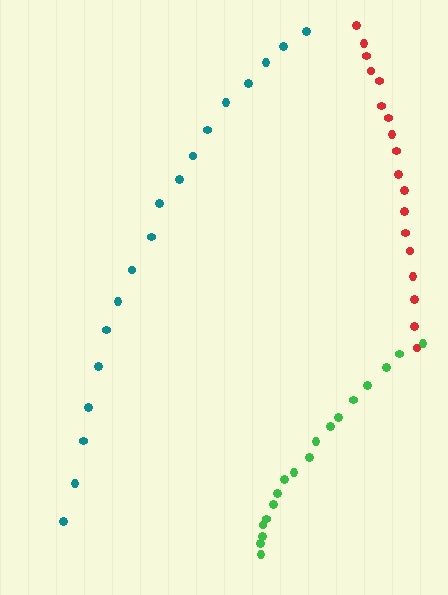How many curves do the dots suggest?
There are 3 distinct paths.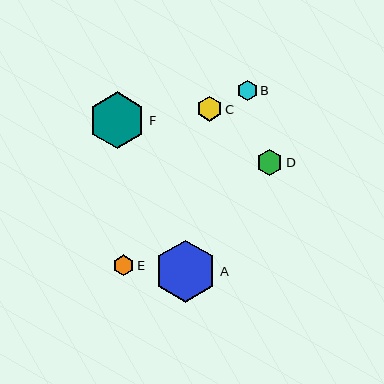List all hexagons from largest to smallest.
From largest to smallest: A, F, D, C, E, B.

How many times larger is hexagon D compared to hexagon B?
Hexagon D is approximately 1.3 times the size of hexagon B.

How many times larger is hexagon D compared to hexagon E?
Hexagon D is approximately 1.3 times the size of hexagon E.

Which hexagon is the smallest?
Hexagon B is the smallest with a size of approximately 20 pixels.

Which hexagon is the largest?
Hexagon A is the largest with a size of approximately 62 pixels.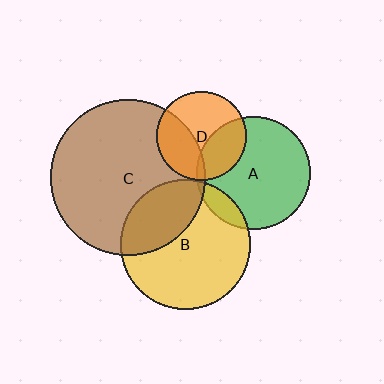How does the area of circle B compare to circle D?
Approximately 2.1 times.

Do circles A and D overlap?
Yes.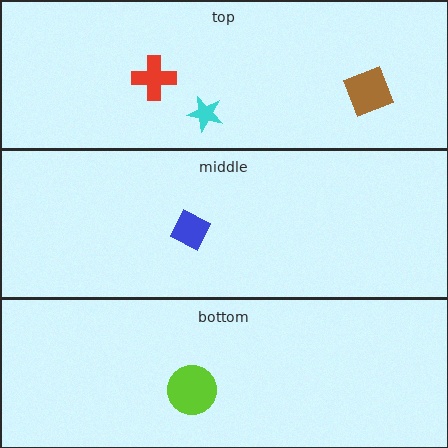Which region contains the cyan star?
The top region.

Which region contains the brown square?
The top region.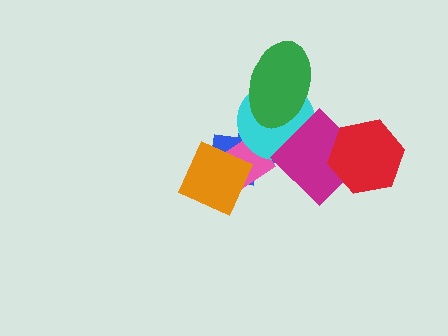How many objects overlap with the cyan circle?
4 objects overlap with the cyan circle.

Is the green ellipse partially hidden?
No, no other shape covers it.